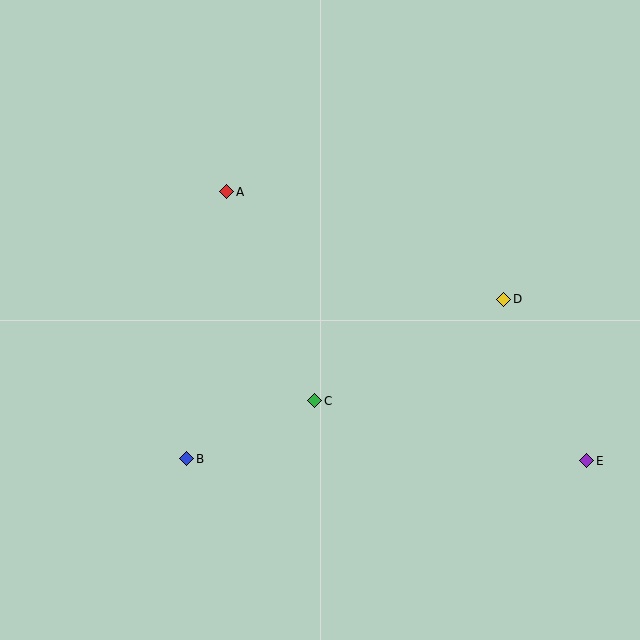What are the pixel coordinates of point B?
Point B is at (187, 459).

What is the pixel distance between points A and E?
The distance between A and E is 449 pixels.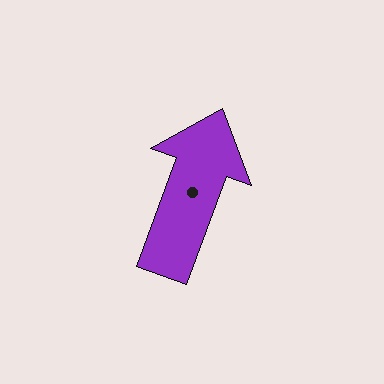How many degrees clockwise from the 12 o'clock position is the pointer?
Approximately 20 degrees.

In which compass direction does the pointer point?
North.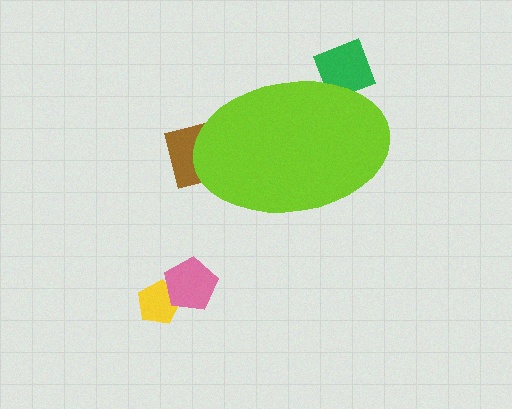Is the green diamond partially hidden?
Yes, the green diamond is partially hidden behind the lime ellipse.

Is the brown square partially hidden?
Yes, the brown square is partially hidden behind the lime ellipse.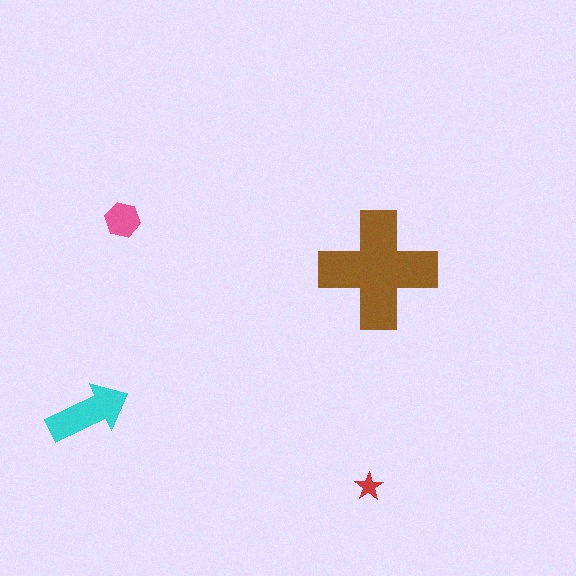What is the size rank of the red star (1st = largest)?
4th.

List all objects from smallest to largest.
The red star, the pink hexagon, the cyan arrow, the brown cross.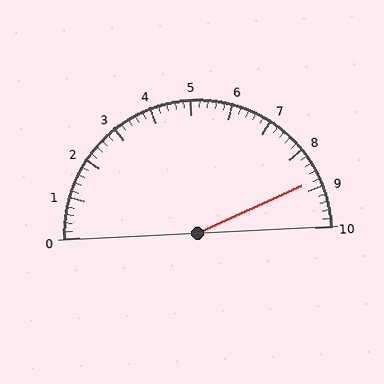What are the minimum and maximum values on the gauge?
The gauge ranges from 0 to 10.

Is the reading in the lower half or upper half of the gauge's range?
The reading is in the upper half of the range (0 to 10).